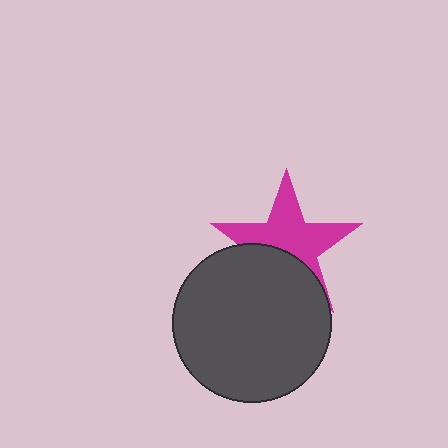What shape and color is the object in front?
The object in front is a dark gray circle.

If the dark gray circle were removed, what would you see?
You would see the complete magenta star.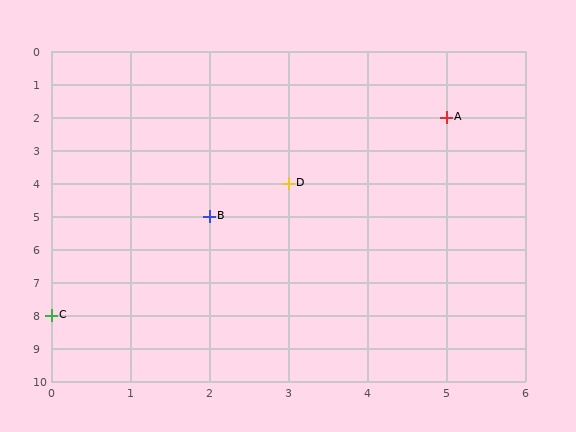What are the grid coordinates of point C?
Point C is at grid coordinates (0, 8).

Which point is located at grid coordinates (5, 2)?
Point A is at (5, 2).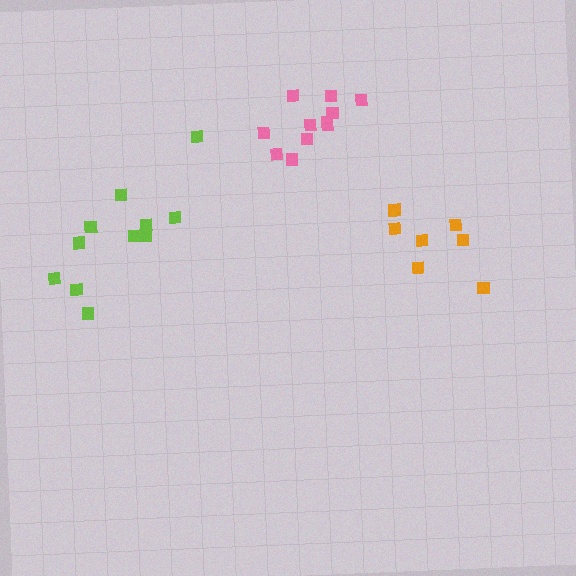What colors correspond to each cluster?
The clusters are colored: lime, pink, orange.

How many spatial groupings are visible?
There are 3 spatial groupings.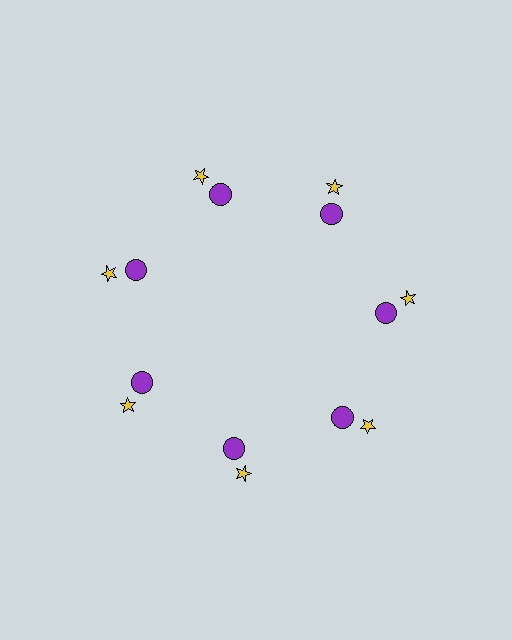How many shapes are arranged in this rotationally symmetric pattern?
There are 14 shapes, arranged in 7 groups of 2.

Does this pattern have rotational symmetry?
Yes, this pattern has 7-fold rotational symmetry. It looks the same after rotating 51 degrees around the center.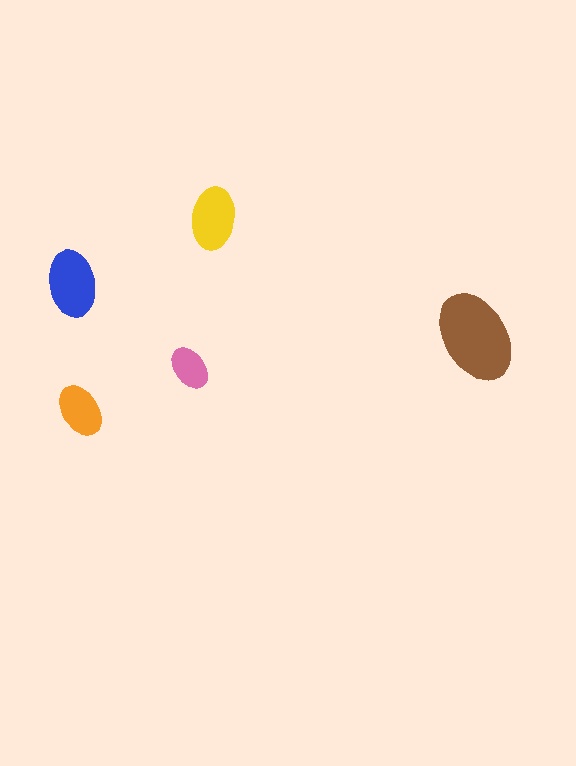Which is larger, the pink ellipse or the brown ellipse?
The brown one.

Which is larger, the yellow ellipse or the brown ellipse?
The brown one.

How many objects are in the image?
There are 5 objects in the image.